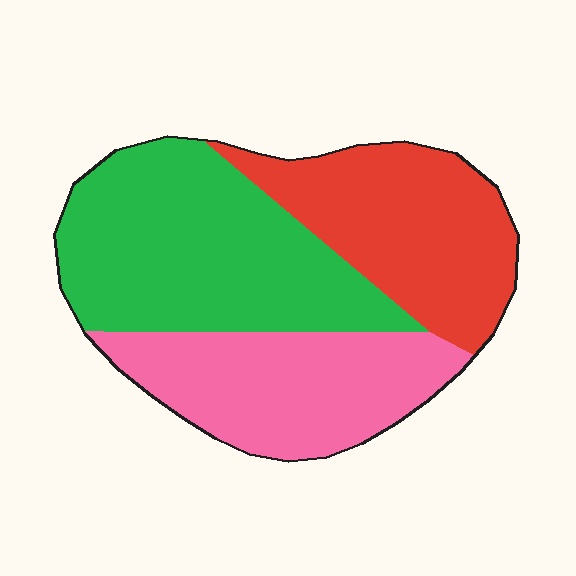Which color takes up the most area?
Green, at roughly 40%.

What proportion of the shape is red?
Red takes up about one third (1/3) of the shape.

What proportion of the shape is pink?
Pink covers around 30% of the shape.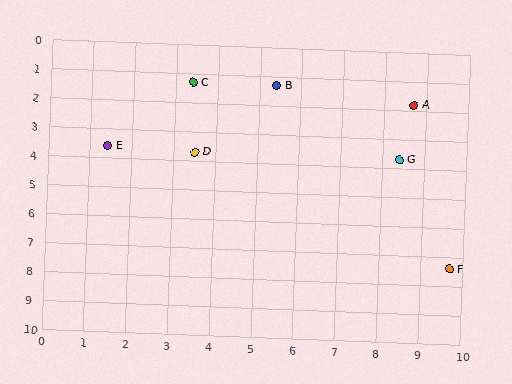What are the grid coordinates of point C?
Point C is at approximately (3.4, 1.3).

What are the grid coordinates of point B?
Point B is at approximately (5.4, 1.3).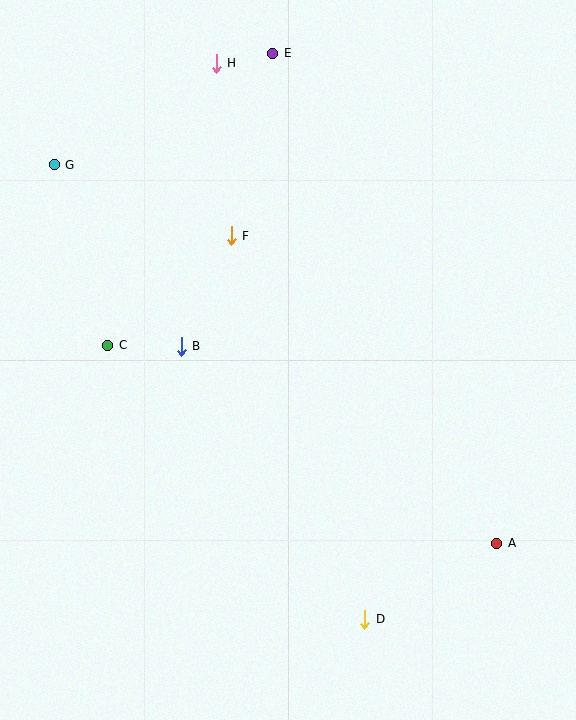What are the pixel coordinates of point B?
Point B is at (181, 346).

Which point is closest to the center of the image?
Point B at (181, 346) is closest to the center.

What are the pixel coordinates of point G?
Point G is at (54, 165).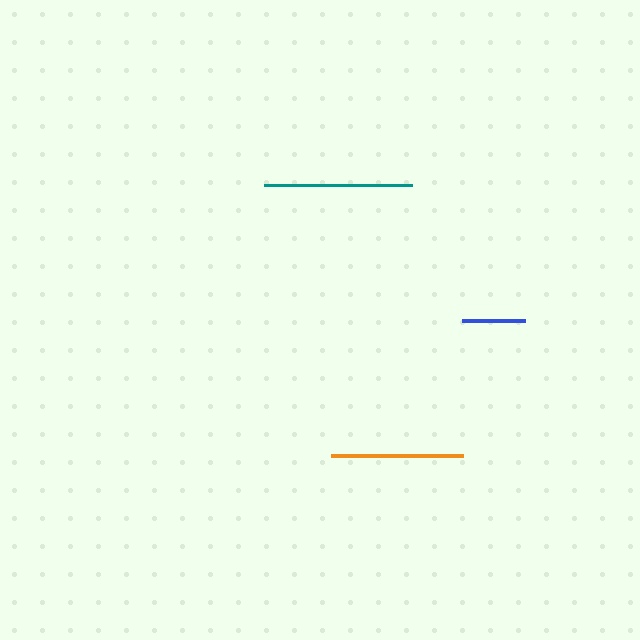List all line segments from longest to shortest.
From longest to shortest: teal, orange, blue.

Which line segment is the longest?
The teal line is the longest at approximately 147 pixels.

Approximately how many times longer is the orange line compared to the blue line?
The orange line is approximately 2.1 times the length of the blue line.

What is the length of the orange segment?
The orange segment is approximately 131 pixels long.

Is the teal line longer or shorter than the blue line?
The teal line is longer than the blue line.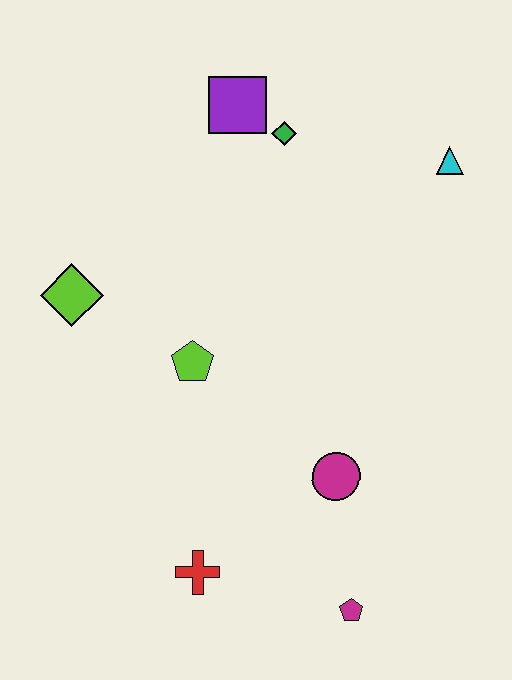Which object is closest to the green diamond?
The purple square is closest to the green diamond.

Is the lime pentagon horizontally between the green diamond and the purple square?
No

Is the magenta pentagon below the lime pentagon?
Yes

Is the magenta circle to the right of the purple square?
Yes